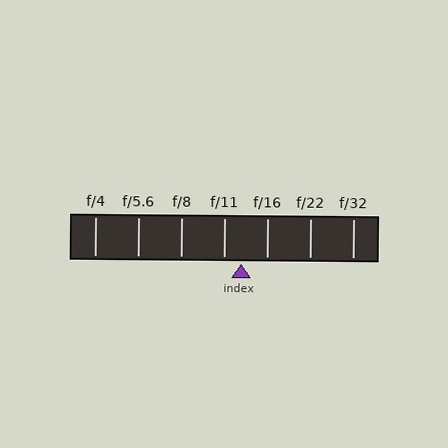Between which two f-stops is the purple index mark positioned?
The index mark is between f/11 and f/16.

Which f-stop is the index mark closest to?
The index mark is closest to f/11.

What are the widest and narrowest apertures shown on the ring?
The widest aperture shown is f/4 and the narrowest is f/32.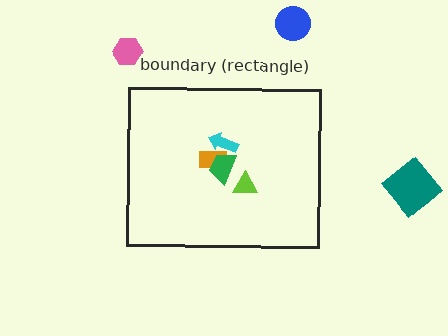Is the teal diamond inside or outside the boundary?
Outside.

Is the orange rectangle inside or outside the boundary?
Inside.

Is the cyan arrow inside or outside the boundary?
Inside.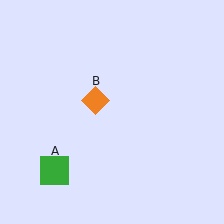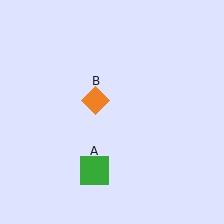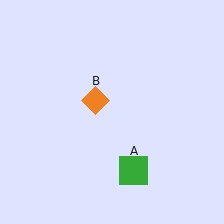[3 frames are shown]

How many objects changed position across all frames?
1 object changed position: green square (object A).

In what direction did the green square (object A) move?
The green square (object A) moved right.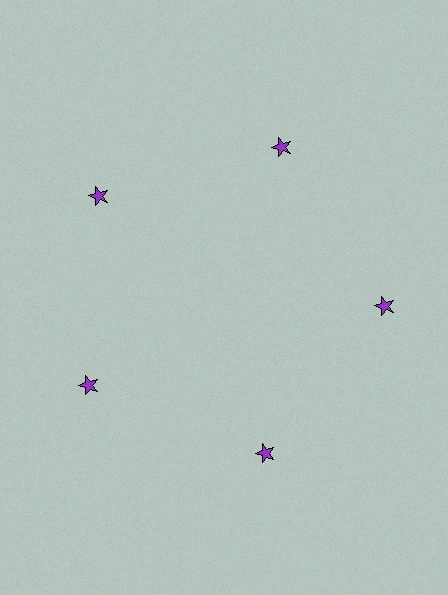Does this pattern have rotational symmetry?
Yes, this pattern has 5-fold rotational symmetry. It looks the same after rotating 72 degrees around the center.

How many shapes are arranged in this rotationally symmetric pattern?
There are 5 shapes, arranged in 5 groups of 1.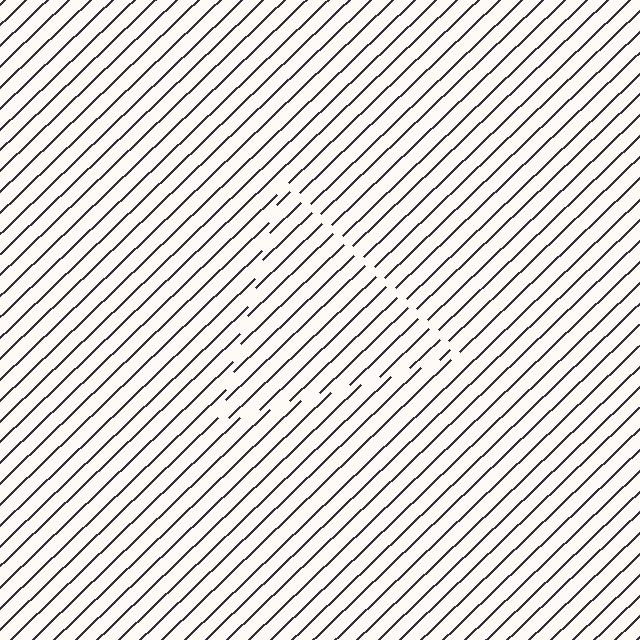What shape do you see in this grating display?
An illusory triangle. The interior of the shape contains the same grating, shifted by half a period — the contour is defined by the phase discontinuity where line-ends from the inner and outer gratings abut.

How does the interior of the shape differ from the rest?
The interior of the shape contains the same grating, shifted by half a period — the contour is defined by the phase discontinuity where line-ends from the inner and outer gratings abut.